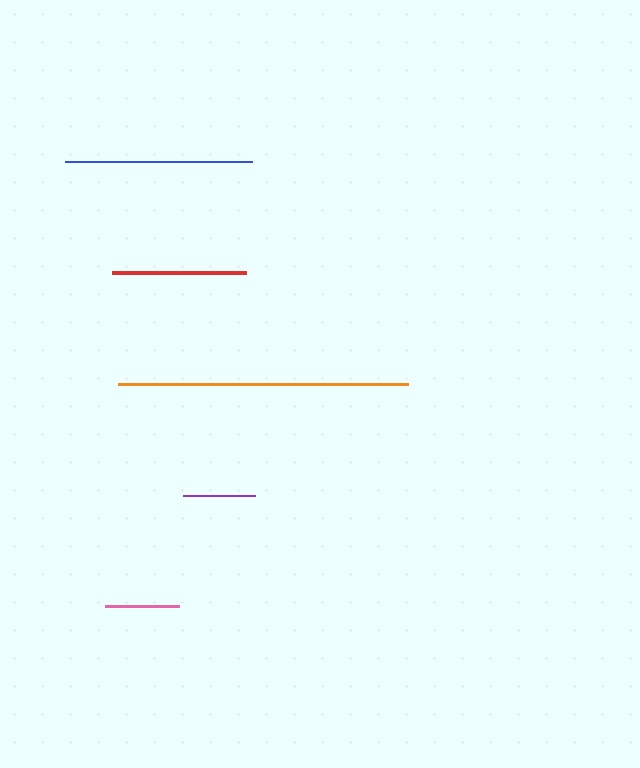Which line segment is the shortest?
The purple line is the shortest at approximately 72 pixels.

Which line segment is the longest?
The orange line is the longest at approximately 291 pixels.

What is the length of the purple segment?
The purple segment is approximately 72 pixels long.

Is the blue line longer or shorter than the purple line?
The blue line is longer than the purple line.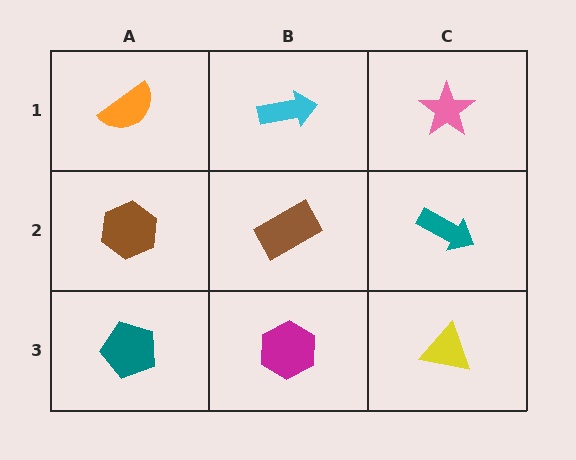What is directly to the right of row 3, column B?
A yellow triangle.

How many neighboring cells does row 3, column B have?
3.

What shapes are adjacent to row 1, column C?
A teal arrow (row 2, column C), a cyan arrow (row 1, column B).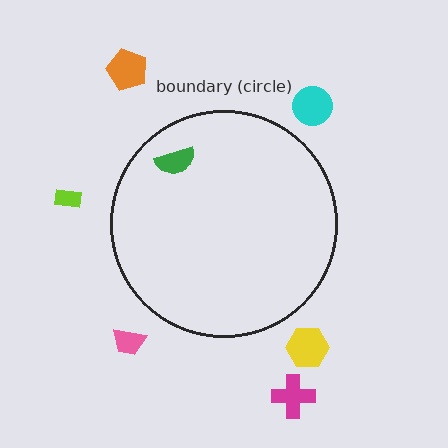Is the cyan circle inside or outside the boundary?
Outside.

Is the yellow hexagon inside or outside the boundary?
Outside.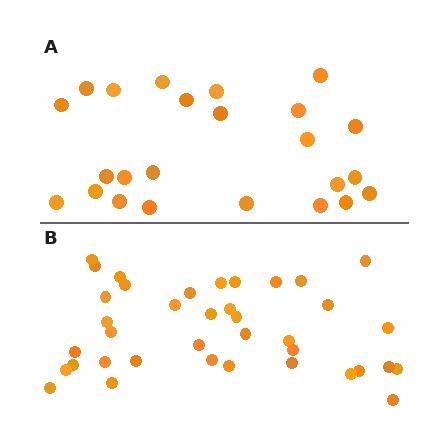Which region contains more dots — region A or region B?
Region B (the bottom region) has more dots.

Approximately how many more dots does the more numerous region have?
Region B has approximately 15 more dots than region A.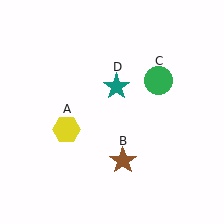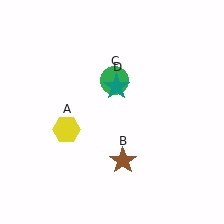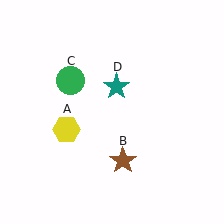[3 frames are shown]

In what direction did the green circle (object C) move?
The green circle (object C) moved left.